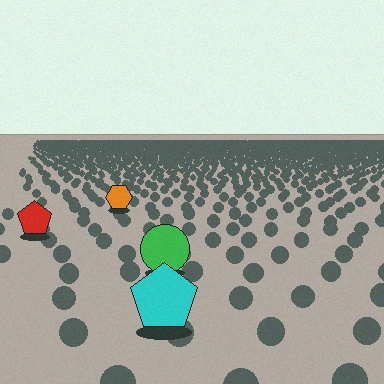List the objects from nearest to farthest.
From nearest to farthest: the cyan pentagon, the green circle, the red pentagon, the orange hexagon.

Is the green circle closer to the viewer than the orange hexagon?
Yes. The green circle is closer — you can tell from the texture gradient: the ground texture is coarser near it.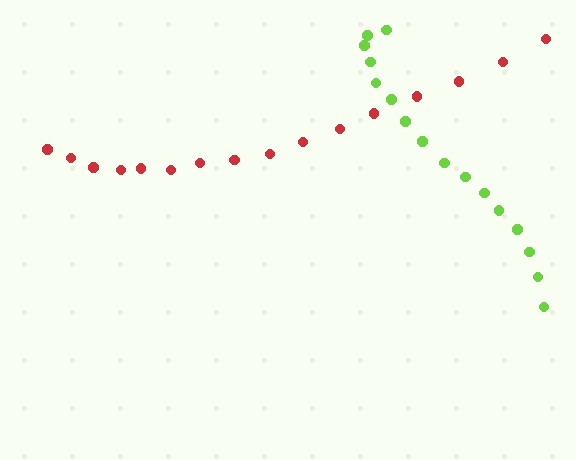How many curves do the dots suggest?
There are 2 distinct paths.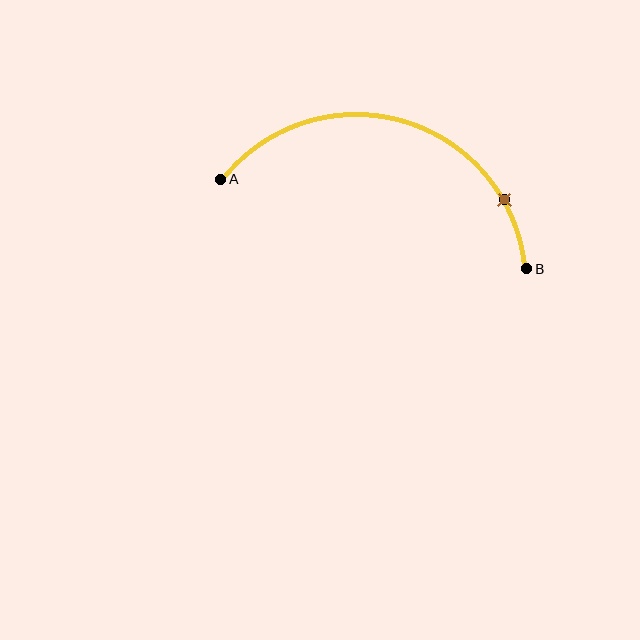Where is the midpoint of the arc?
The arc midpoint is the point on the curve farthest from the straight line joining A and B. It sits above that line.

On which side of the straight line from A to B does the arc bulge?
The arc bulges above the straight line connecting A and B.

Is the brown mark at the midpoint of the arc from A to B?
No. The brown mark lies on the arc but is closer to endpoint B. The arc midpoint would be at the point on the curve equidistant along the arc from both A and B.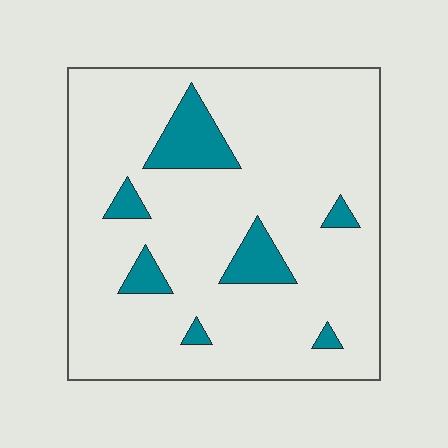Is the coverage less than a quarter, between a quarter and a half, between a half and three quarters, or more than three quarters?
Less than a quarter.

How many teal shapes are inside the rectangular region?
7.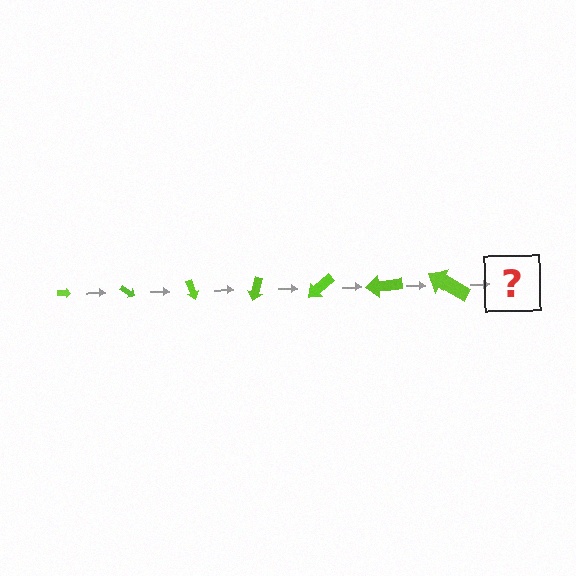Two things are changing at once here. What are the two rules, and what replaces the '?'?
The two rules are that the arrow grows larger each step and it rotates 35 degrees each step. The '?' should be an arrow, larger than the previous one and rotated 245 degrees from the start.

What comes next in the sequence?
The next element should be an arrow, larger than the previous one and rotated 245 degrees from the start.